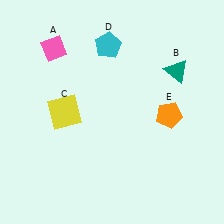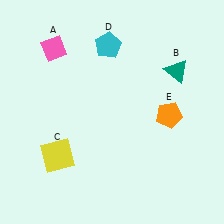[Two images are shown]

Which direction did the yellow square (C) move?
The yellow square (C) moved down.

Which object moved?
The yellow square (C) moved down.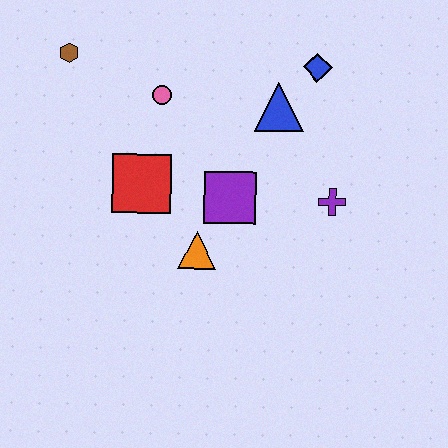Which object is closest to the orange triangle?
The purple square is closest to the orange triangle.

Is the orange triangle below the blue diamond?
Yes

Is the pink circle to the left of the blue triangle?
Yes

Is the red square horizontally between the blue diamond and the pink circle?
No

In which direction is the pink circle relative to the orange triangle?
The pink circle is above the orange triangle.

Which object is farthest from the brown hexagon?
The purple cross is farthest from the brown hexagon.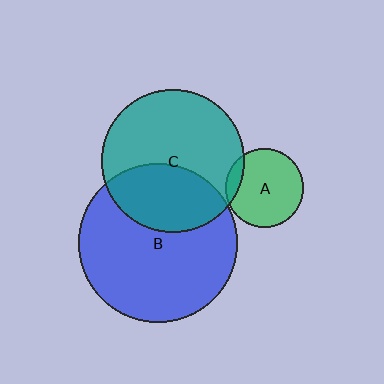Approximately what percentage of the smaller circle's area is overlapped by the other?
Approximately 35%.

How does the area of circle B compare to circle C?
Approximately 1.2 times.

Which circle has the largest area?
Circle B (blue).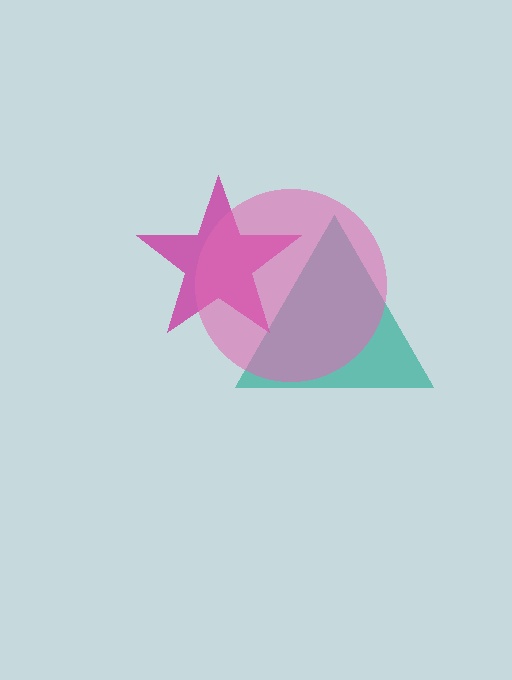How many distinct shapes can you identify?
There are 3 distinct shapes: a teal triangle, a magenta star, a pink circle.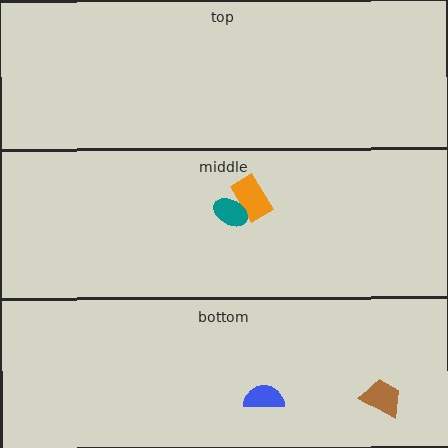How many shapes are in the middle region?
2.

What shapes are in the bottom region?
The blue semicircle, the brown trapezoid.